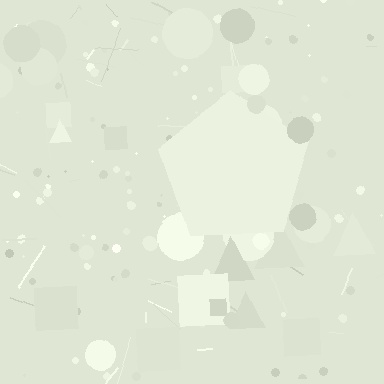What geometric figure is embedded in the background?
A pentagon is embedded in the background.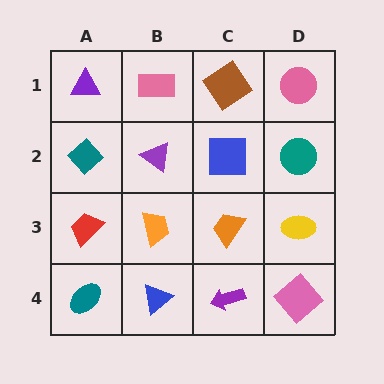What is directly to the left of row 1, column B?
A purple triangle.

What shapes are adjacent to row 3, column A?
A teal diamond (row 2, column A), a teal ellipse (row 4, column A), an orange trapezoid (row 3, column B).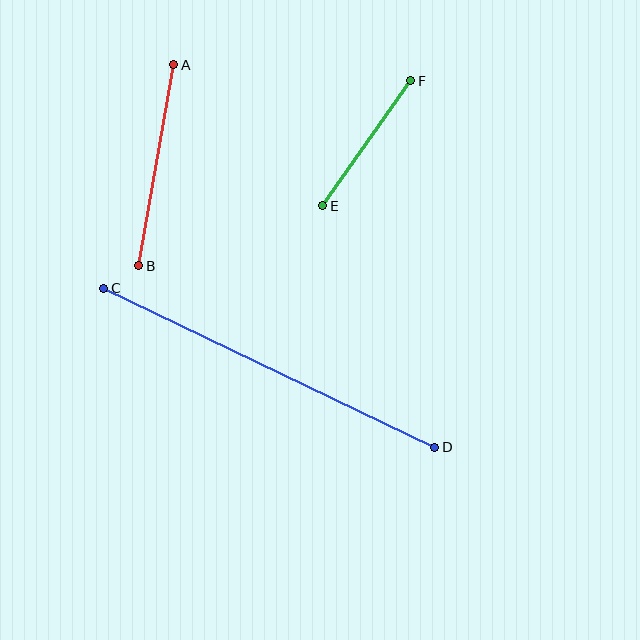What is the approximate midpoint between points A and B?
The midpoint is at approximately (156, 165) pixels.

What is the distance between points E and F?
The distance is approximately 153 pixels.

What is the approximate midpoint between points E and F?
The midpoint is at approximately (367, 143) pixels.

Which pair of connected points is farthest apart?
Points C and D are farthest apart.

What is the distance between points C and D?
The distance is approximately 367 pixels.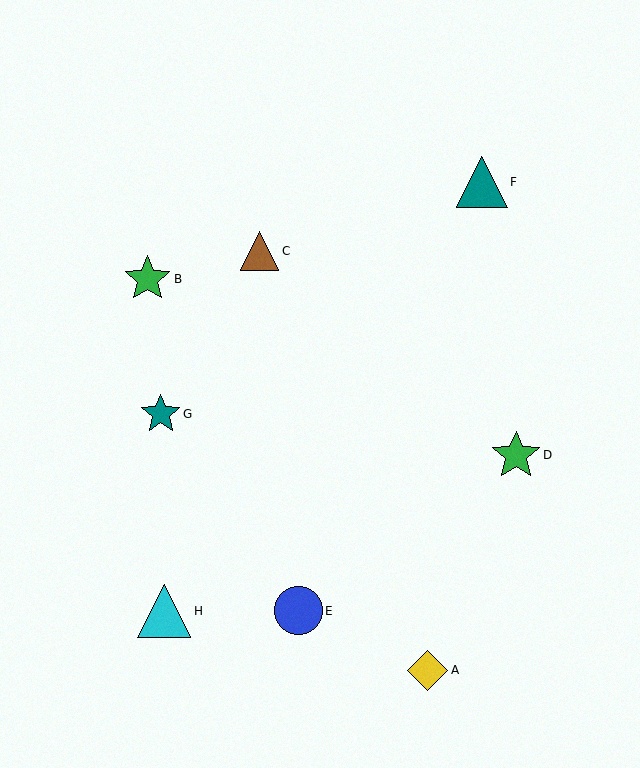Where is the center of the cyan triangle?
The center of the cyan triangle is at (164, 611).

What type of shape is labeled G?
Shape G is a teal star.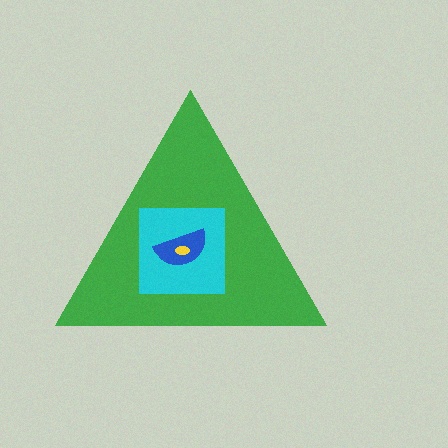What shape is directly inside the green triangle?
The cyan square.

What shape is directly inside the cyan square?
The blue semicircle.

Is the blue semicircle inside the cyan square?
Yes.